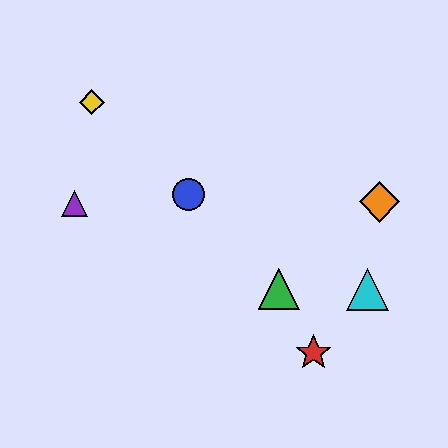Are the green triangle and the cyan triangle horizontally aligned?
Yes, both are at y≈289.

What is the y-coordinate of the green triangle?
The green triangle is at y≈289.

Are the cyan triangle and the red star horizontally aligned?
No, the cyan triangle is at y≈289 and the red star is at y≈353.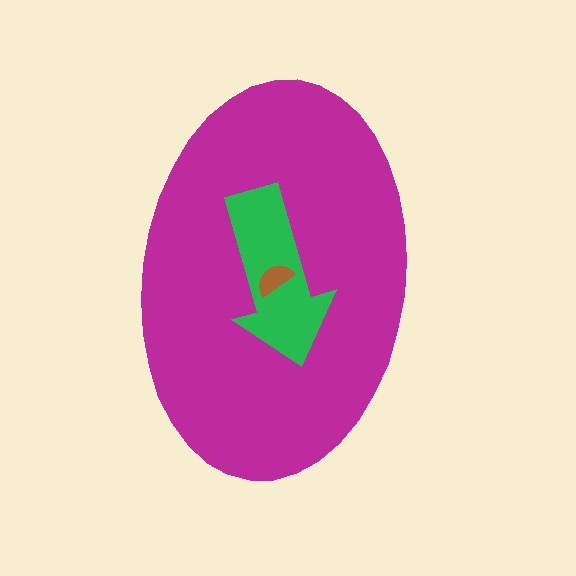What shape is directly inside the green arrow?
The brown semicircle.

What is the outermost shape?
The magenta ellipse.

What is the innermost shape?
The brown semicircle.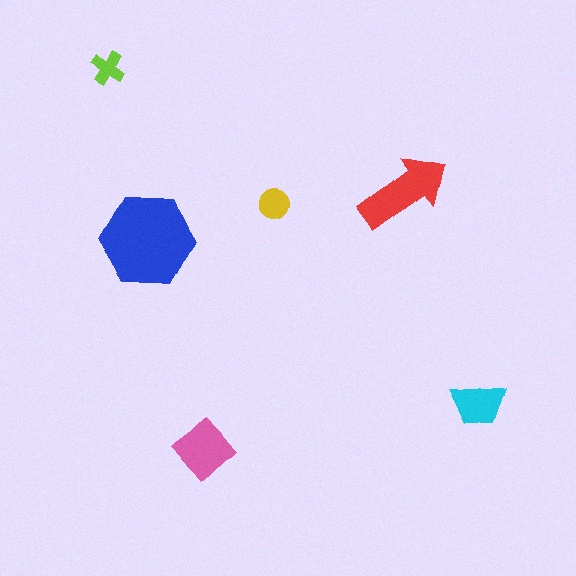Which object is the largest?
The blue hexagon.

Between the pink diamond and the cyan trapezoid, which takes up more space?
The pink diamond.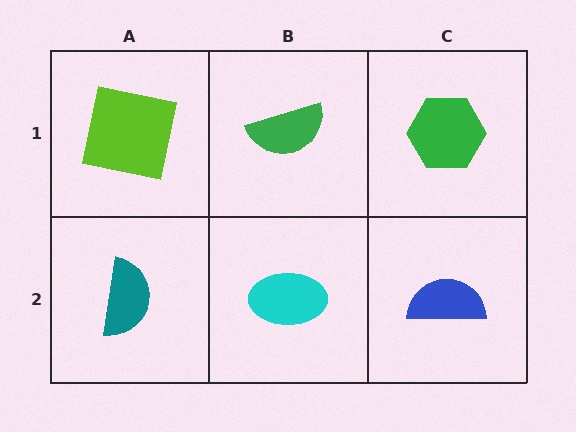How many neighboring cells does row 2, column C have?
2.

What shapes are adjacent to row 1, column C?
A blue semicircle (row 2, column C), a green semicircle (row 1, column B).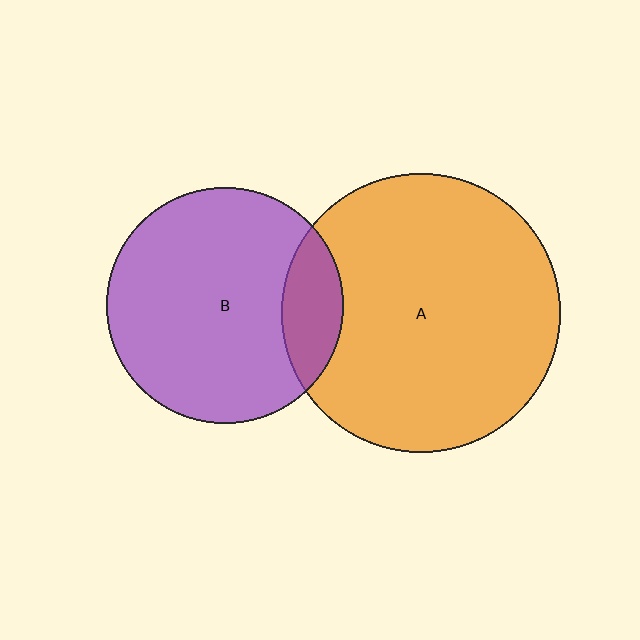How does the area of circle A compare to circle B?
Approximately 1.4 times.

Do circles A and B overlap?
Yes.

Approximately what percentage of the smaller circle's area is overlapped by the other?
Approximately 15%.